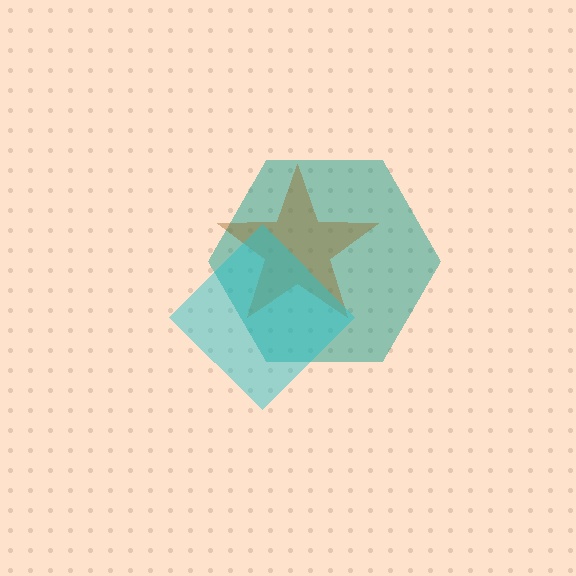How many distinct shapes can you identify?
There are 3 distinct shapes: a teal hexagon, a brown star, a cyan diamond.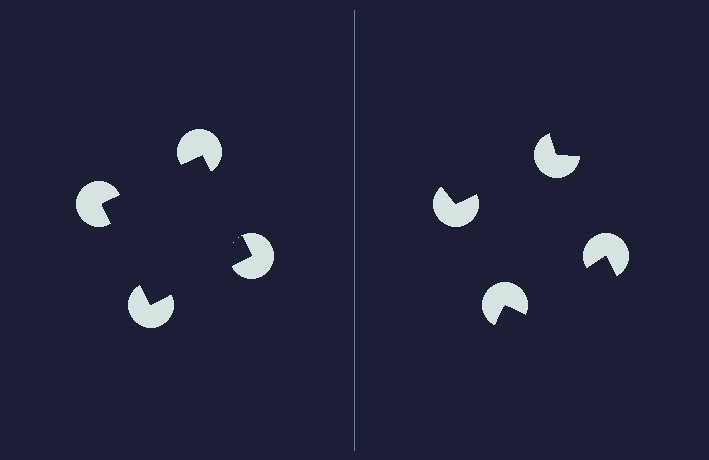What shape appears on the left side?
An illusory square.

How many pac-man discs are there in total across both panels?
8 — 4 on each side.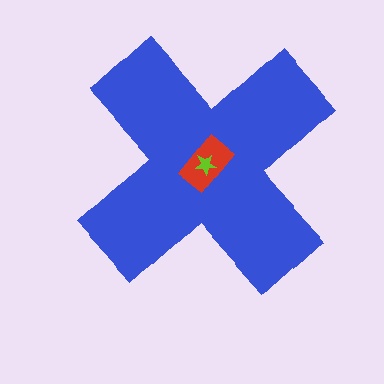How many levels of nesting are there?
3.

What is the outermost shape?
The blue cross.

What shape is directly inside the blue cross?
The red rectangle.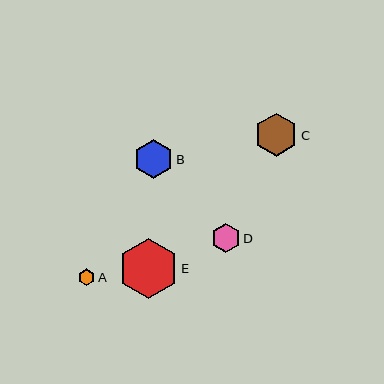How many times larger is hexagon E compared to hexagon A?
Hexagon E is approximately 3.5 times the size of hexagon A.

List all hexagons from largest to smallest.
From largest to smallest: E, C, B, D, A.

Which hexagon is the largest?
Hexagon E is the largest with a size of approximately 59 pixels.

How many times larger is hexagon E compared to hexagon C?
Hexagon E is approximately 1.4 times the size of hexagon C.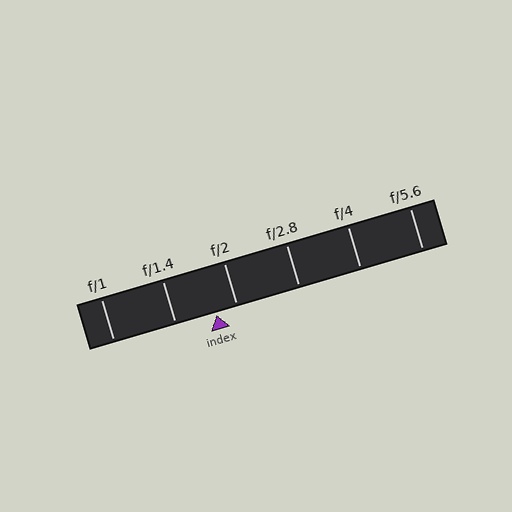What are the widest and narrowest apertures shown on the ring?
The widest aperture shown is f/1 and the narrowest is f/5.6.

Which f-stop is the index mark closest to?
The index mark is closest to f/2.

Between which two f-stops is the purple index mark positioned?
The index mark is between f/1.4 and f/2.